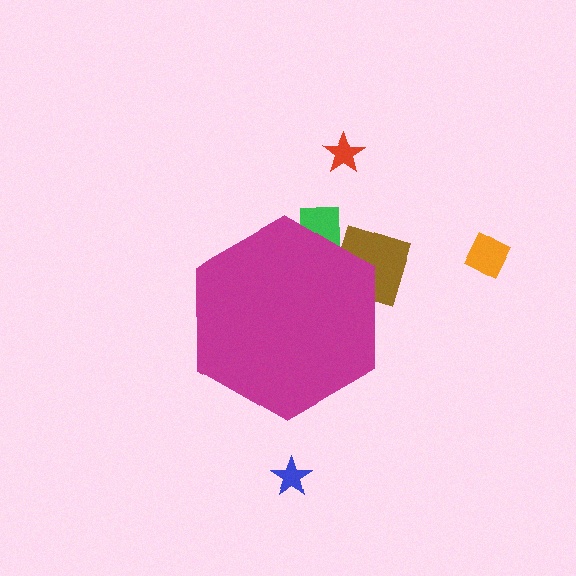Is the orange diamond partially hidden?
No, the orange diamond is fully visible.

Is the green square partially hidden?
Yes, the green square is partially hidden behind the magenta hexagon.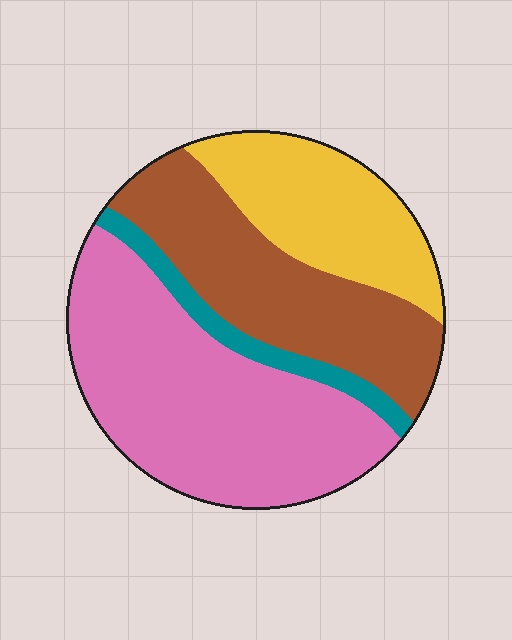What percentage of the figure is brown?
Brown covers about 30% of the figure.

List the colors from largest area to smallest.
From largest to smallest: pink, brown, yellow, teal.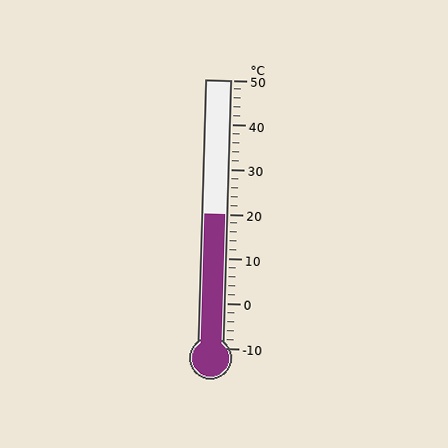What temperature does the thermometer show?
The thermometer shows approximately 20°C.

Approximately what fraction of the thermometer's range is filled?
The thermometer is filled to approximately 50% of its range.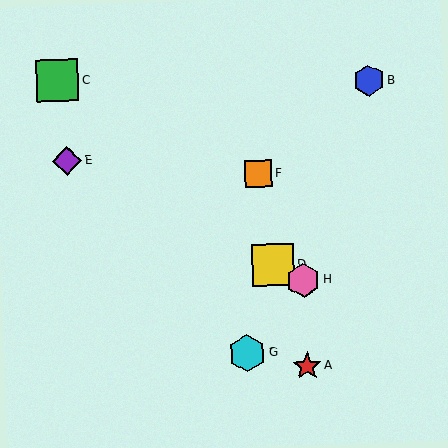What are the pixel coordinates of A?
Object A is at (307, 366).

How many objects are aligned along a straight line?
3 objects (D, E, H) are aligned along a straight line.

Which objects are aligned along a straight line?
Objects D, E, H are aligned along a straight line.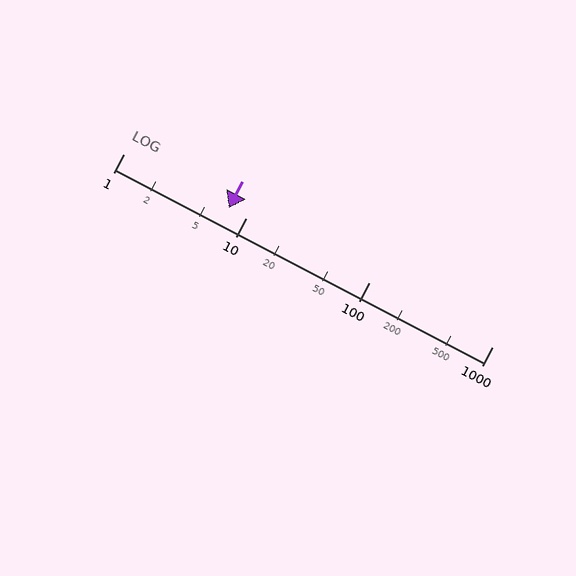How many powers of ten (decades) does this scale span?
The scale spans 3 decades, from 1 to 1000.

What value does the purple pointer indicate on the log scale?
The pointer indicates approximately 7.2.